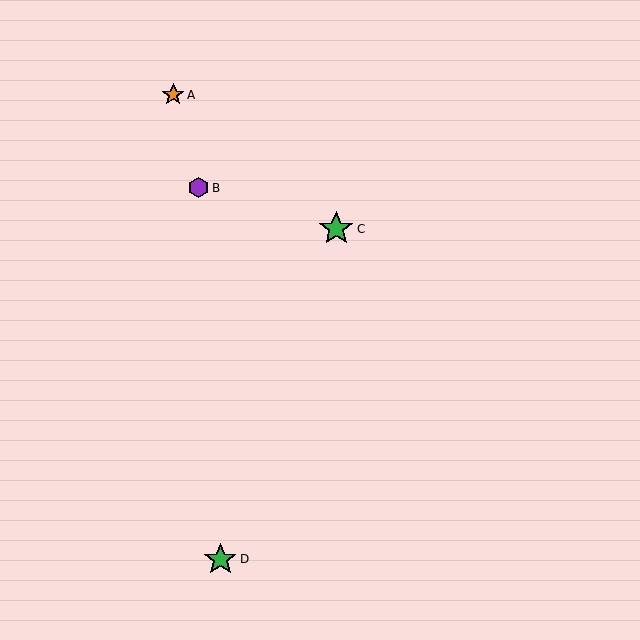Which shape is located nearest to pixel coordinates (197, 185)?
The purple hexagon (labeled B) at (199, 188) is nearest to that location.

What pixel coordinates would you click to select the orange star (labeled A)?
Click at (173, 95) to select the orange star A.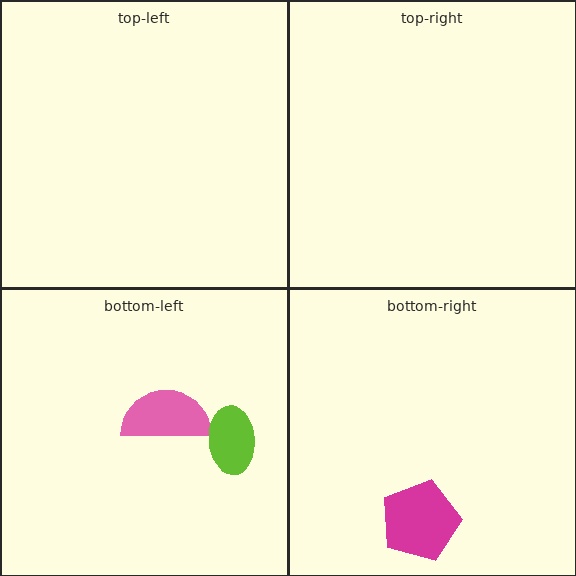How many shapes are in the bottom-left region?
2.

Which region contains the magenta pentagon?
The bottom-right region.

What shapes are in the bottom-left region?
The pink semicircle, the lime ellipse.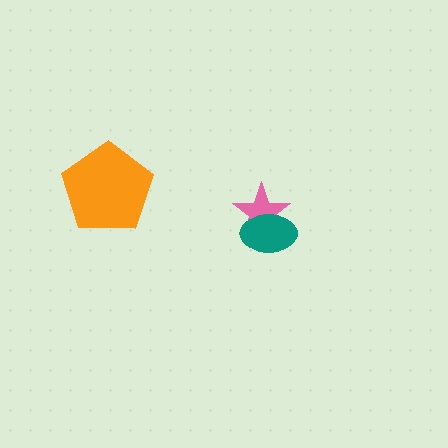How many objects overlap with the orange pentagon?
0 objects overlap with the orange pentagon.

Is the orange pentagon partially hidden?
No, no other shape covers it.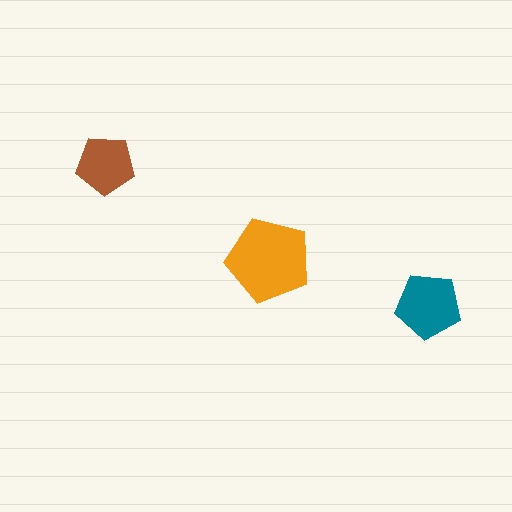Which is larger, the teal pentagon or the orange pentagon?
The orange one.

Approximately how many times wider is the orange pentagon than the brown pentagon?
About 1.5 times wider.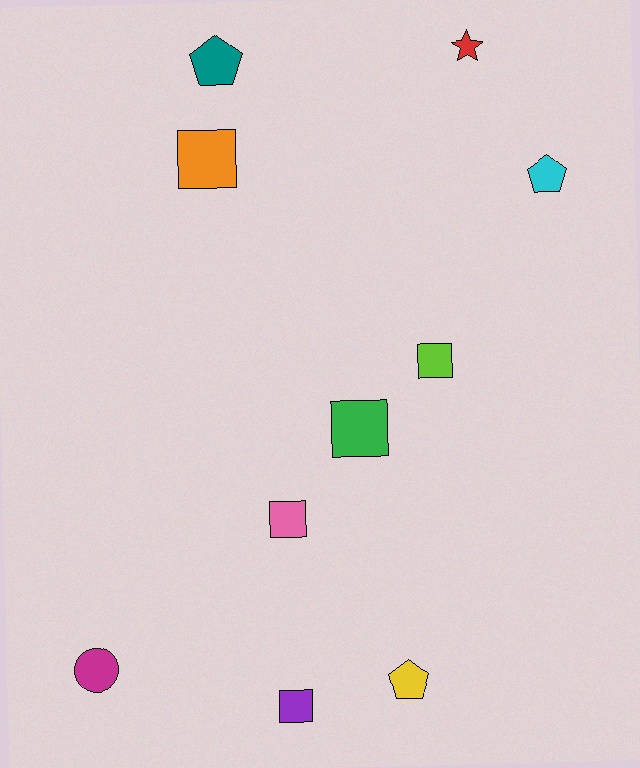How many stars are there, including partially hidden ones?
There is 1 star.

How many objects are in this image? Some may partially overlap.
There are 10 objects.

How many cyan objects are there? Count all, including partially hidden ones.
There is 1 cyan object.